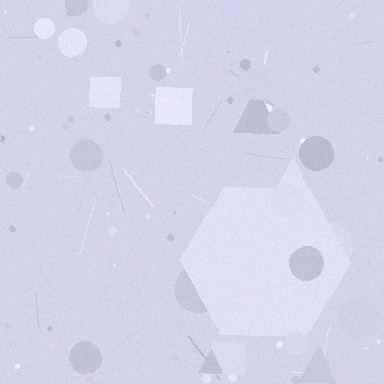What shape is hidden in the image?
A hexagon is hidden in the image.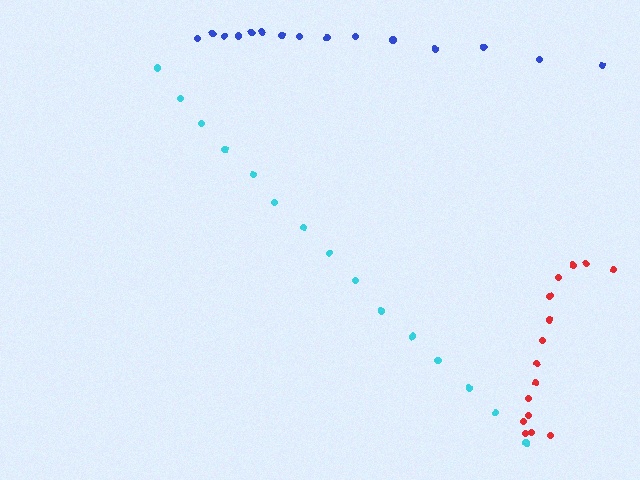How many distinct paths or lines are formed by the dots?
There are 3 distinct paths.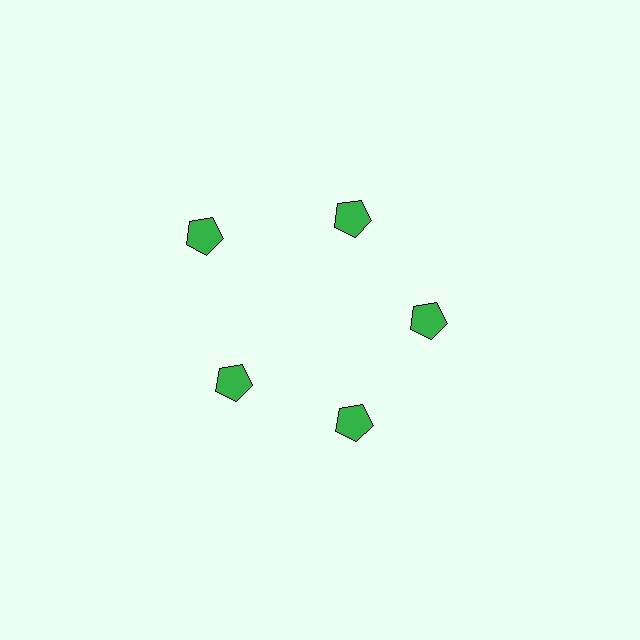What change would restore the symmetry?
The symmetry would be restored by moving it inward, back onto the ring so that all 5 pentagons sit at equal angles and equal distance from the center.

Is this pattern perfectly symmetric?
No. The 5 green pentagons are arranged in a ring, but one element near the 10 o'clock position is pushed outward from the center, breaking the 5-fold rotational symmetry.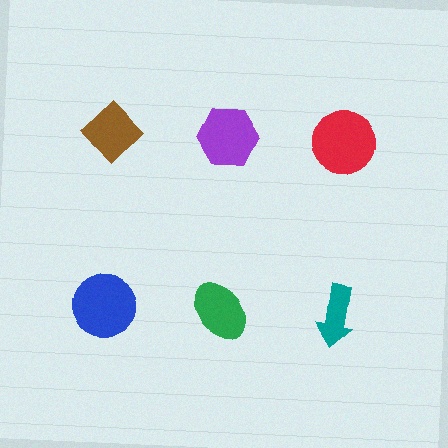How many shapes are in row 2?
3 shapes.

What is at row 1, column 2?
A purple hexagon.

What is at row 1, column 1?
A brown diamond.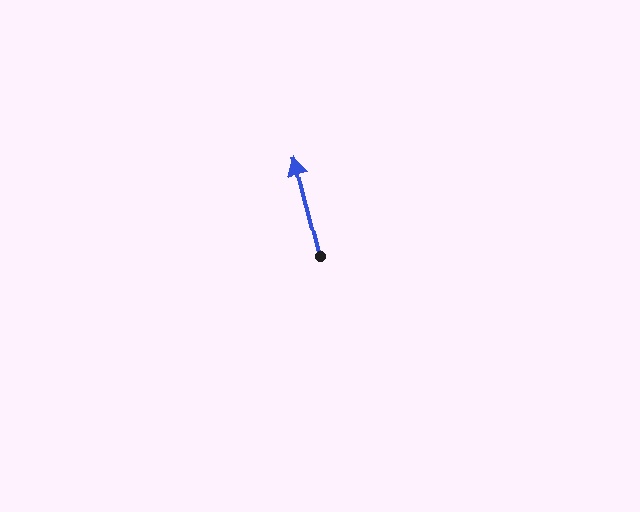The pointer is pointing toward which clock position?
Roughly 12 o'clock.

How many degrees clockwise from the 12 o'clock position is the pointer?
Approximately 346 degrees.